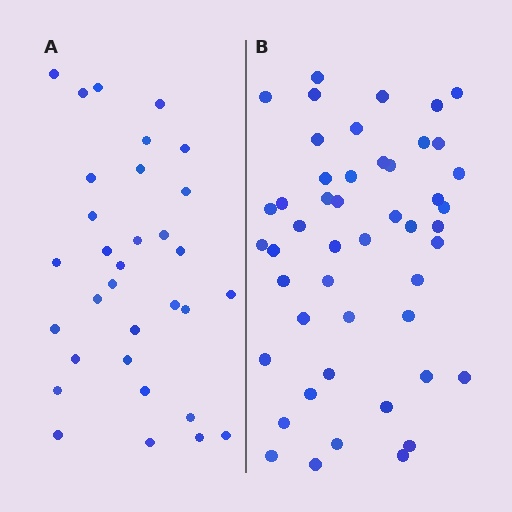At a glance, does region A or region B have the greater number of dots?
Region B (the right region) has more dots.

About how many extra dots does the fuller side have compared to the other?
Region B has approximately 15 more dots than region A.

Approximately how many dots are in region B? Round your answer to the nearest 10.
About 50 dots. (The exact count is 48, which rounds to 50.)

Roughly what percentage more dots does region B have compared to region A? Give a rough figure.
About 50% more.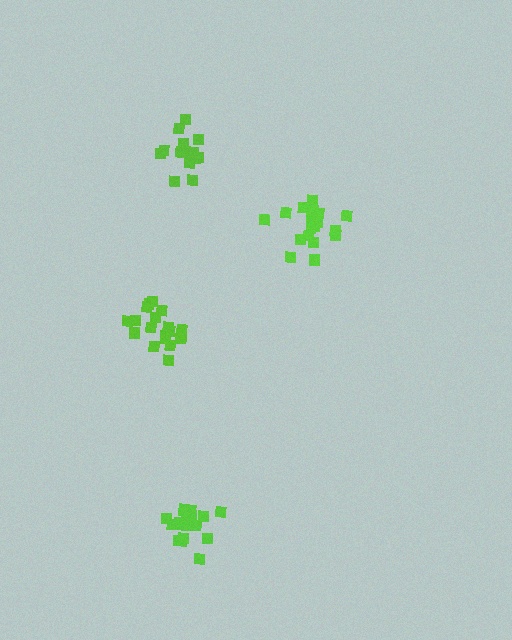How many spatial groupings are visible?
There are 4 spatial groupings.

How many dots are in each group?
Group 1: 19 dots, Group 2: 17 dots, Group 3: 21 dots, Group 4: 18 dots (75 total).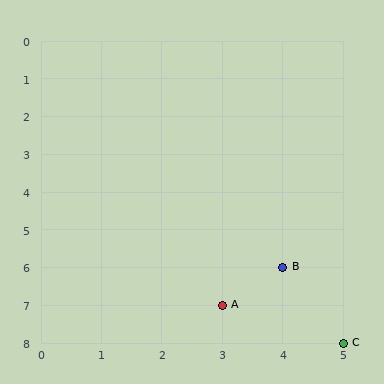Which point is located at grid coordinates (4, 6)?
Point B is at (4, 6).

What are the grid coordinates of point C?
Point C is at grid coordinates (5, 8).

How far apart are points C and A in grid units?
Points C and A are 2 columns and 1 row apart (about 2.2 grid units diagonally).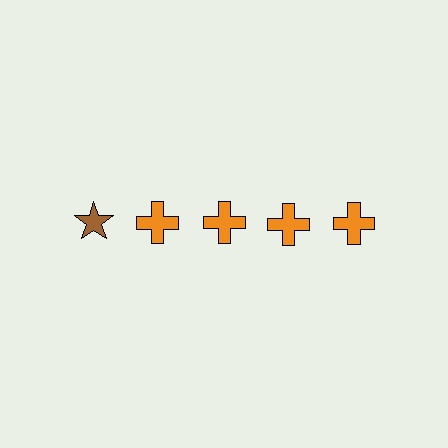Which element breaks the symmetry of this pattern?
The brown star in the top row, leftmost column breaks the symmetry. All other shapes are orange crosses.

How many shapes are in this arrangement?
There are 5 shapes arranged in a grid pattern.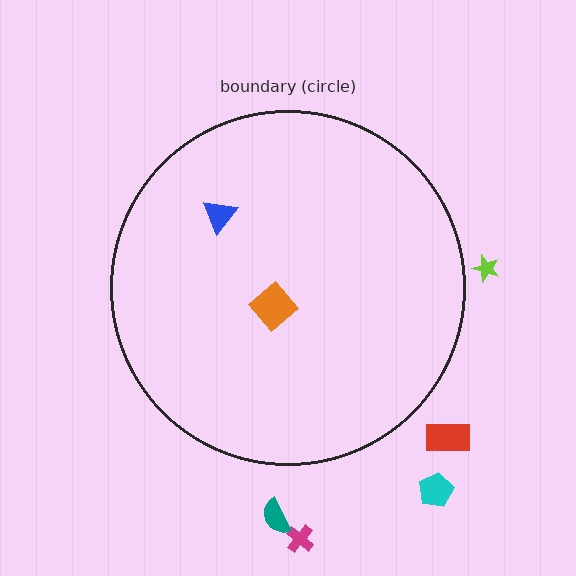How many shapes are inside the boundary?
2 inside, 5 outside.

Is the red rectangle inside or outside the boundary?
Outside.